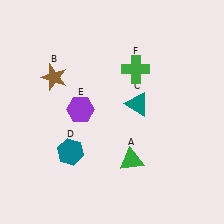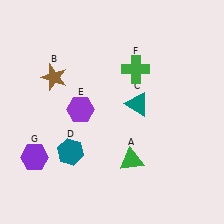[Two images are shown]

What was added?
A purple hexagon (G) was added in Image 2.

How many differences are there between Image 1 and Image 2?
There is 1 difference between the two images.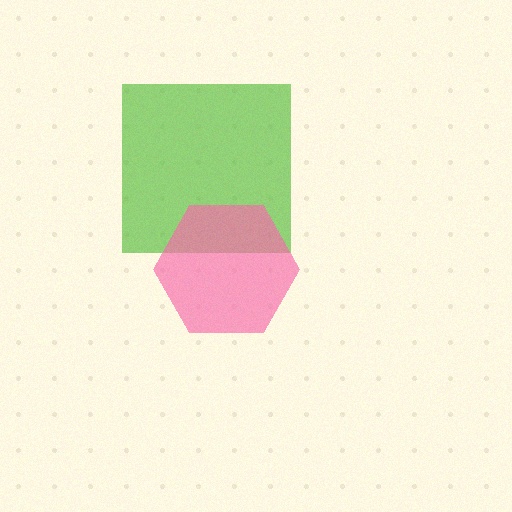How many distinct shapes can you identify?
There are 2 distinct shapes: a lime square, a pink hexagon.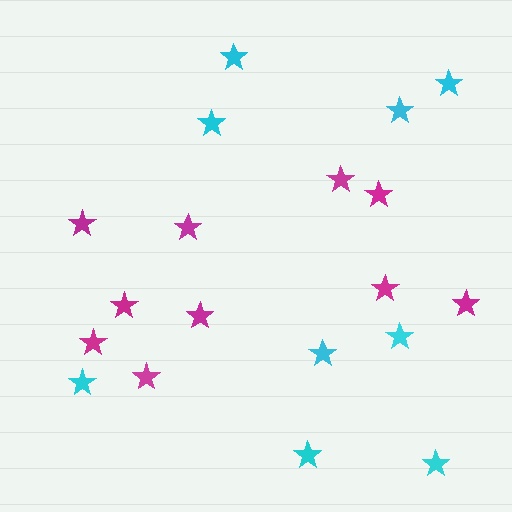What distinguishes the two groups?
There are 2 groups: one group of magenta stars (10) and one group of cyan stars (9).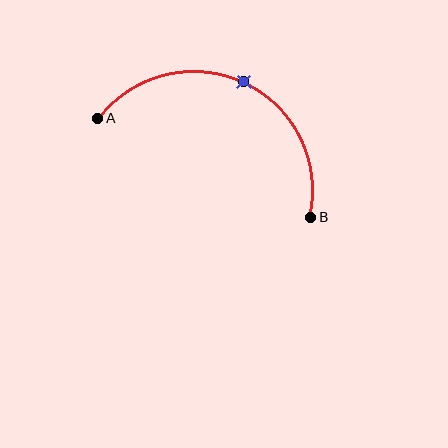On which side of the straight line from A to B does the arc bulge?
The arc bulges above the straight line connecting A and B.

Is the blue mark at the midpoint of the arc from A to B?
Yes. The blue mark lies on the arc at equal arc-length from both A and B — it is the arc midpoint.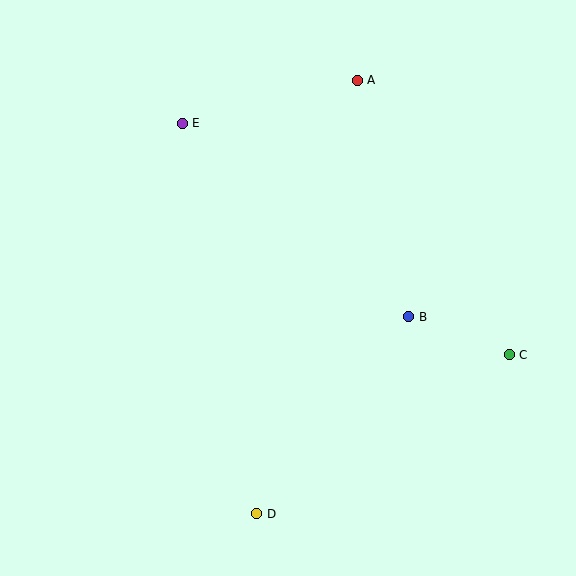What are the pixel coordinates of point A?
Point A is at (357, 80).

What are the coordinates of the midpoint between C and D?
The midpoint between C and D is at (383, 434).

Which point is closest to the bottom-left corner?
Point D is closest to the bottom-left corner.